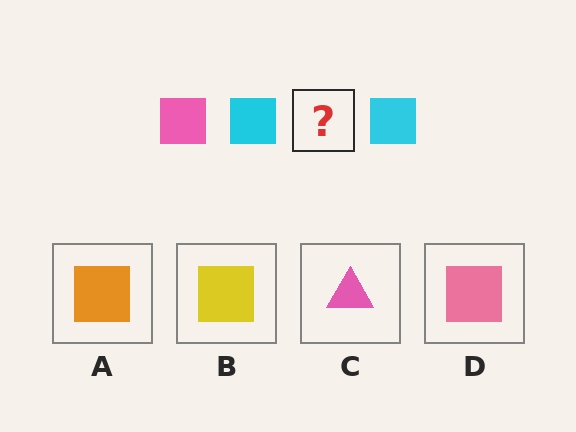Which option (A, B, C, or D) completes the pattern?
D.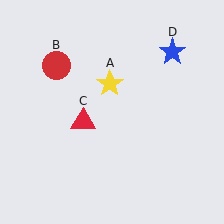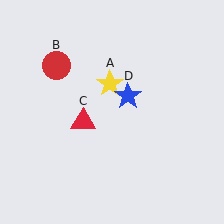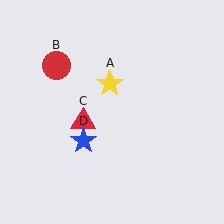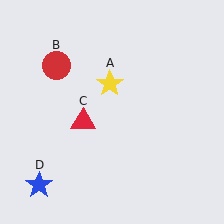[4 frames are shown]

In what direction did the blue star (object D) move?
The blue star (object D) moved down and to the left.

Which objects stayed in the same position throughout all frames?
Yellow star (object A) and red circle (object B) and red triangle (object C) remained stationary.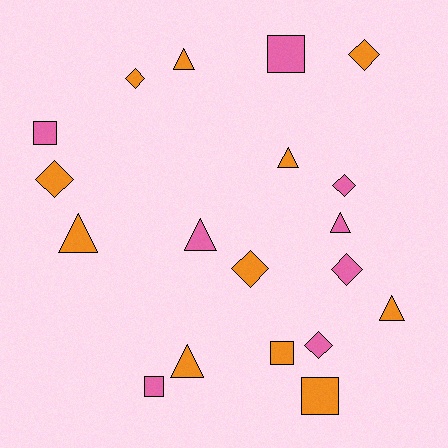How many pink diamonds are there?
There are 3 pink diamonds.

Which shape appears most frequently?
Diamond, with 7 objects.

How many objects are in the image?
There are 19 objects.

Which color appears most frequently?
Orange, with 11 objects.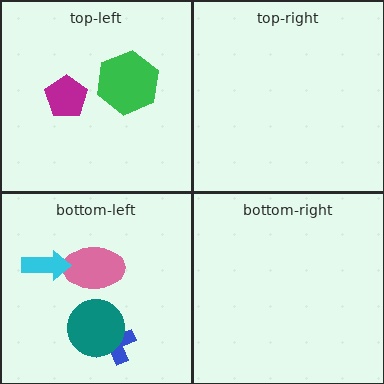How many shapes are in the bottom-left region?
4.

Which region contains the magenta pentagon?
The top-left region.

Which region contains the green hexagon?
The top-left region.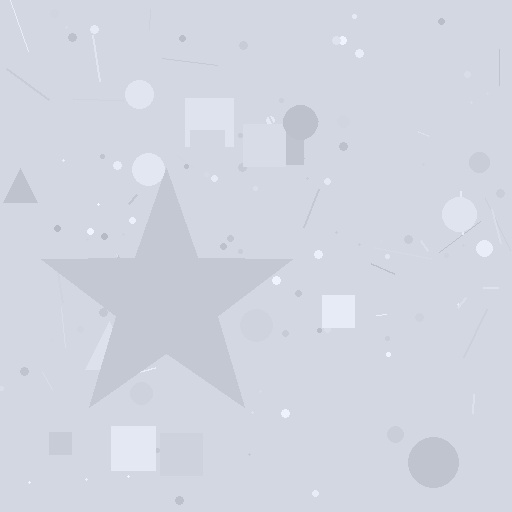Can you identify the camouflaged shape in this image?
The camouflaged shape is a star.